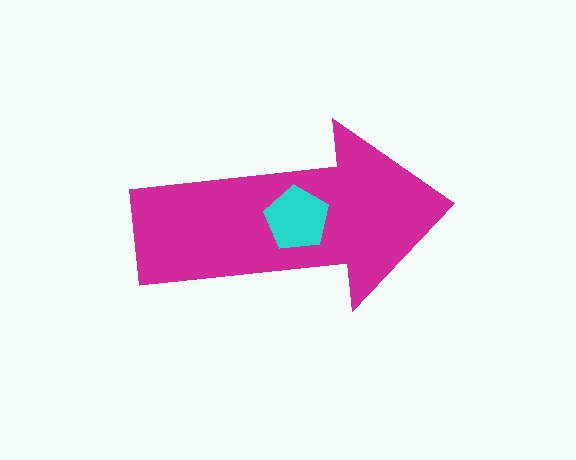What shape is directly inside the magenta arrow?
The cyan pentagon.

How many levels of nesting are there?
2.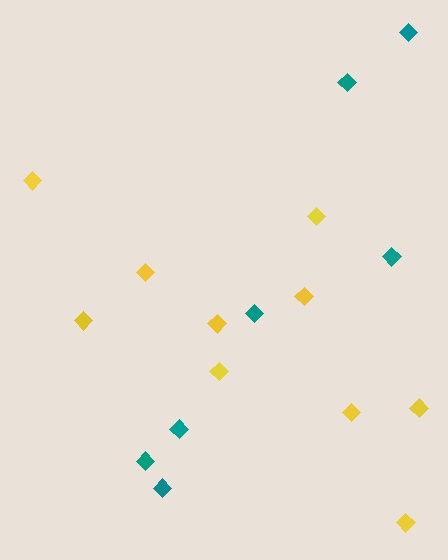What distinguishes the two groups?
There are 2 groups: one group of yellow diamonds (10) and one group of teal diamonds (7).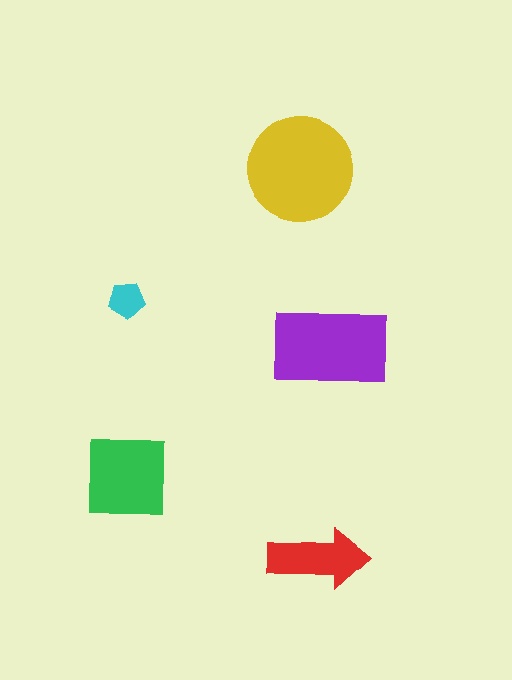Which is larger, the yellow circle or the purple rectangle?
The yellow circle.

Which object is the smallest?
The cyan pentagon.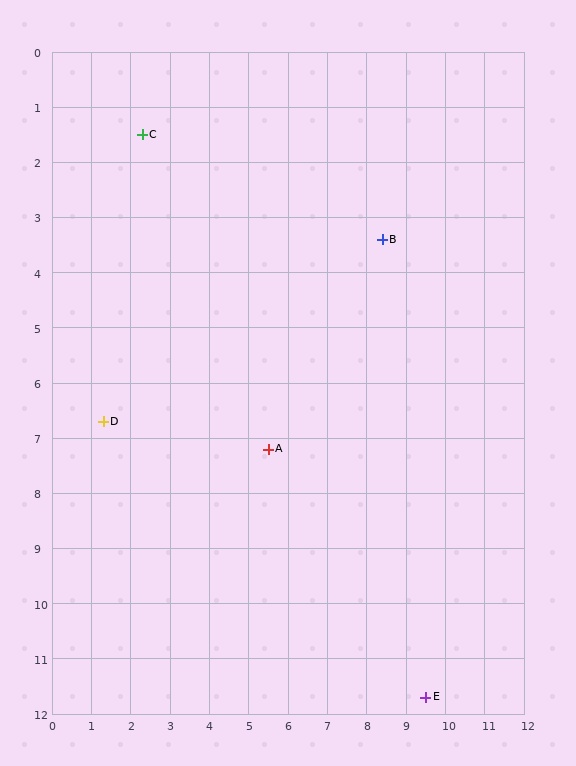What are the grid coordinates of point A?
Point A is at approximately (5.5, 7.2).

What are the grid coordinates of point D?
Point D is at approximately (1.3, 6.7).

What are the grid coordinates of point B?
Point B is at approximately (8.4, 3.4).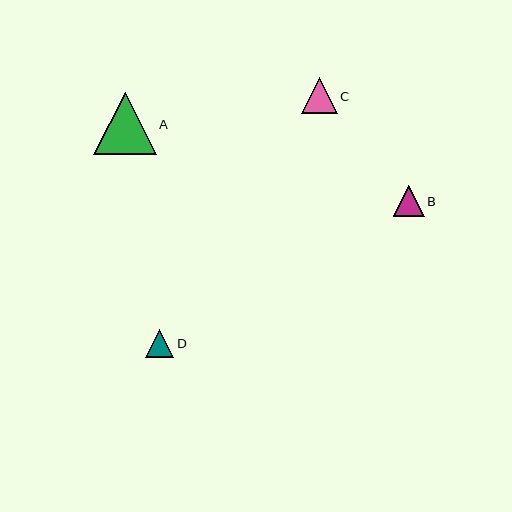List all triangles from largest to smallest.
From largest to smallest: A, C, B, D.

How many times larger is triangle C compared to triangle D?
Triangle C is approximately 1.3 times the size of triangle D.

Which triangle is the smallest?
Triangle D is the smallest with a size of approximately 28 pixels.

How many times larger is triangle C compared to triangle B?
Triangle C is approximately 1.2 times the size of triangle B.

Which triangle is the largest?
Triangle A is the largest with a size of approximately 62 pixels.